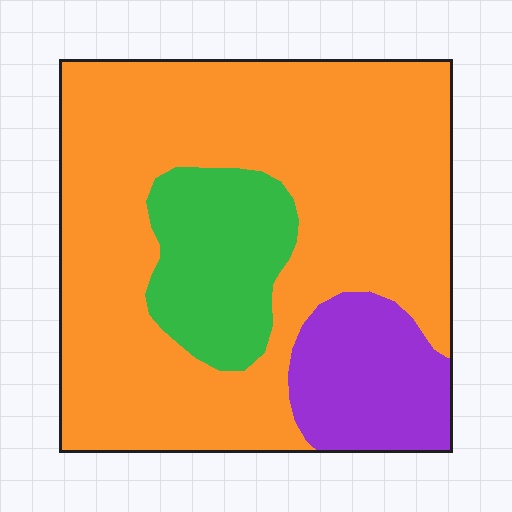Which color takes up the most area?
Orange, at roughly 70%.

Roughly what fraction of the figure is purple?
Purple covers around 15% of the figure.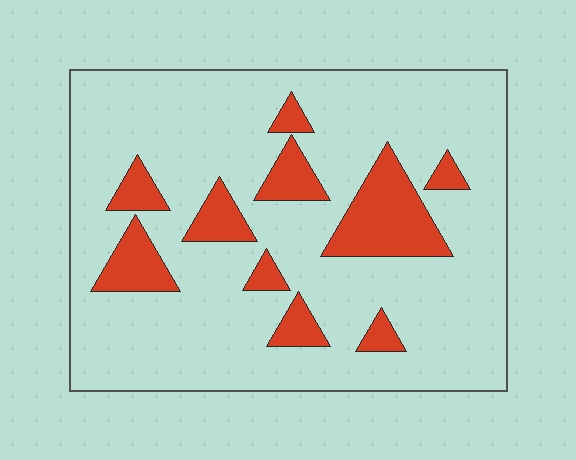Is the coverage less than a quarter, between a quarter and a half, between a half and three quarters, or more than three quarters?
Less than a quarter.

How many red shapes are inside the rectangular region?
10.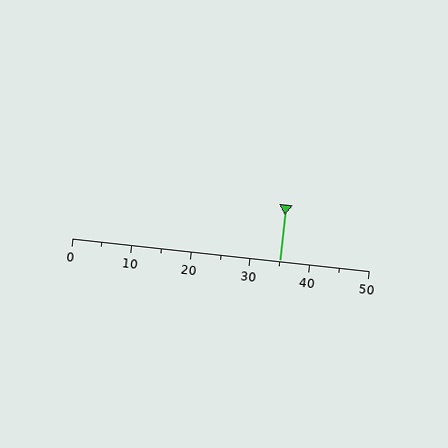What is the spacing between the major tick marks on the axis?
The major ticks are spaced 10 apart.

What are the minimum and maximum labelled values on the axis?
The axis runs from 0 to 50.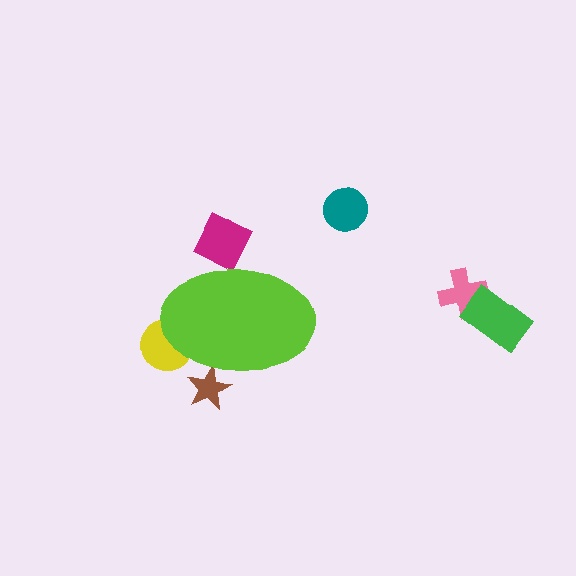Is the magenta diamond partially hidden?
Yes, the magenta diamond is partially hidden behind the lime ellipse.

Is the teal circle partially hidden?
No, the teal circle is fully visible.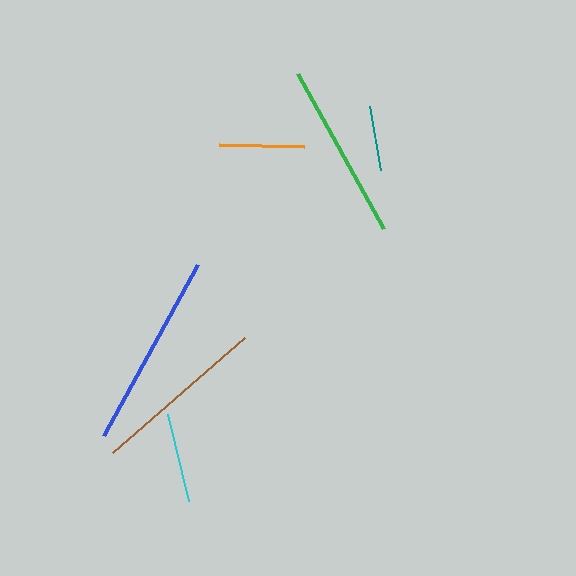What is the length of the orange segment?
The orange segment is approximately 84 pixels long.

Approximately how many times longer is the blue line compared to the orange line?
The blue line is approximately 2.3 times the length of the orange line.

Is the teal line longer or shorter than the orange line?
The orange line is longer than the teal line.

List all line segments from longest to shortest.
From longest to shortest: blue, green, brown, cyan, orange, teal.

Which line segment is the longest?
The blue line is the longest at approximately 196 pixels.